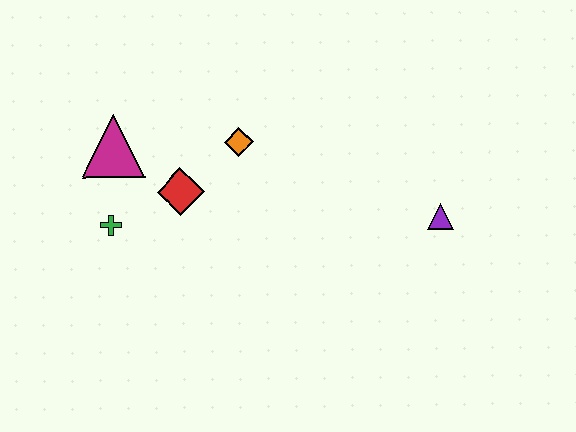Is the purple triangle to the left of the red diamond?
No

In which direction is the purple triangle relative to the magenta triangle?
The purple triangle is to the right of the magenta triangle.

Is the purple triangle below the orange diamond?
Yes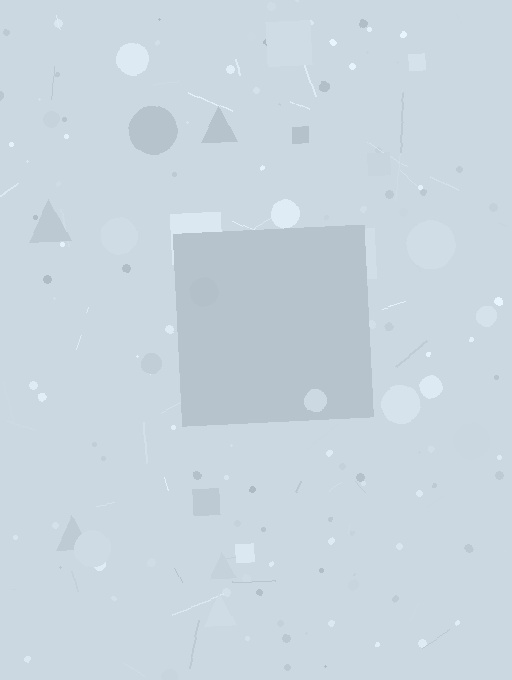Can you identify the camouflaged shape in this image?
The camouflaged shape is a square.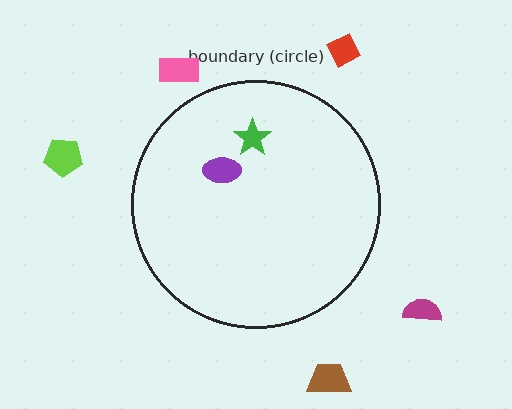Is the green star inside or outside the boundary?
Inside.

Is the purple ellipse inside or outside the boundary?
Inside.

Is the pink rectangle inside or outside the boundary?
Outside.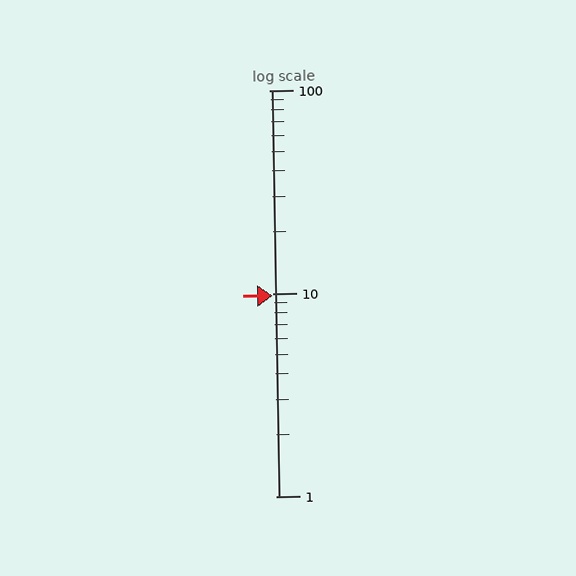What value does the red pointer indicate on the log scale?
The pointer indicates approximately 9.7.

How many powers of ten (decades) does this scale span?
The scale spans 2 decades, from 1 to 100.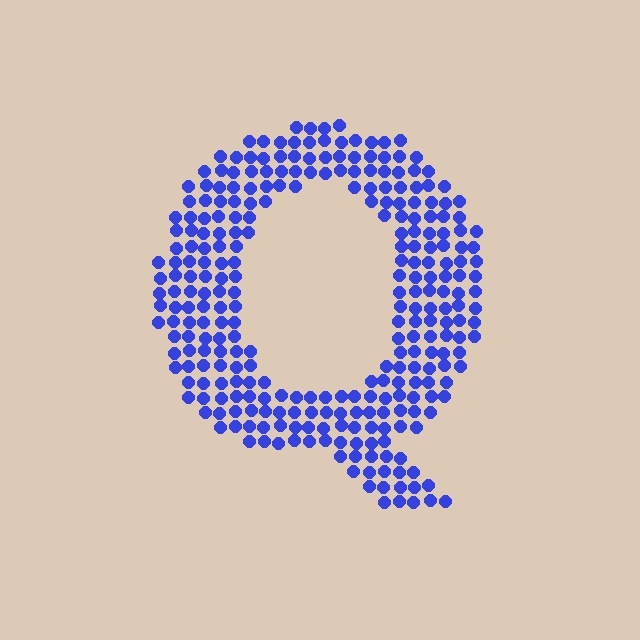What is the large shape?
The large shape is the letter Q.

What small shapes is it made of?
It is made of small circles.